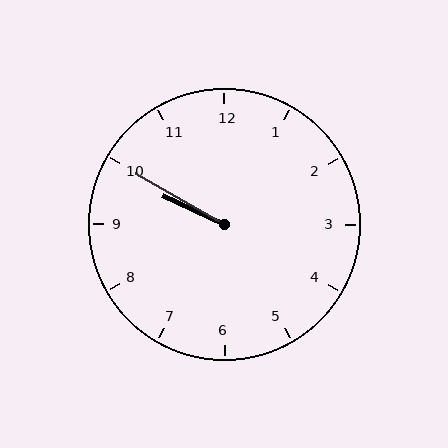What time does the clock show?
9:50.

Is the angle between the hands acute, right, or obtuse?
It is acute.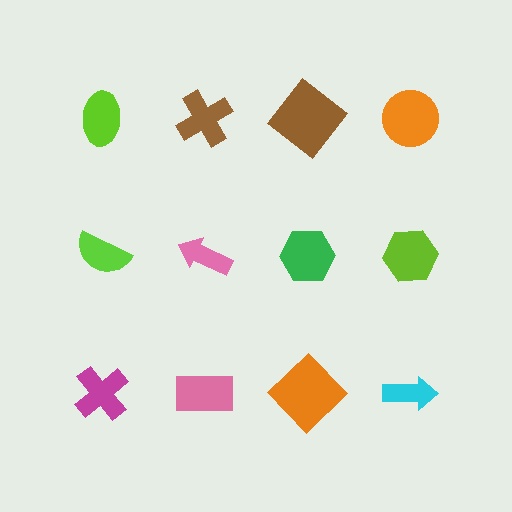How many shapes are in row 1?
4 shapes.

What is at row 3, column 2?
A pink rectangle.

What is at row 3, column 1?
A magenta cross.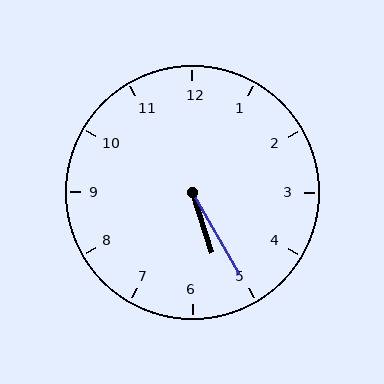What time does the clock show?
5:25.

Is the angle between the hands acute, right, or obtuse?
It is acute.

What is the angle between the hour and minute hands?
Approximately 12 degrees.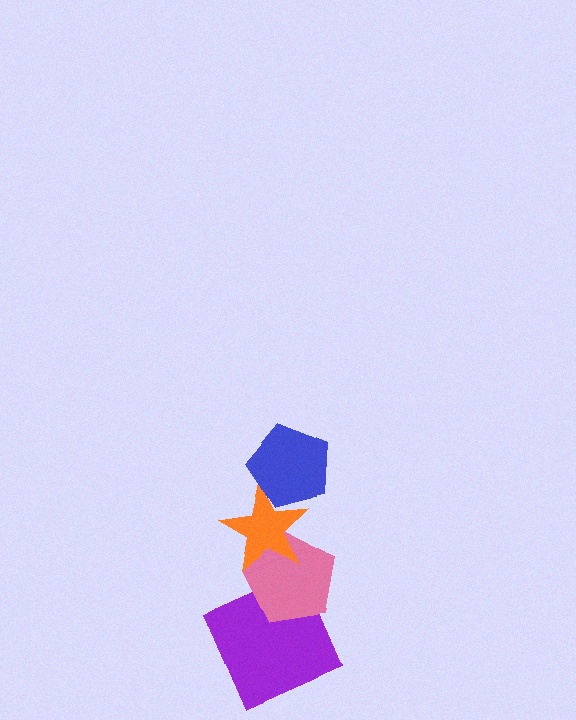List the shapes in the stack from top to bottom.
From top to bottom: the blue pentagon, the orange star, the pink pentagon, the purple square.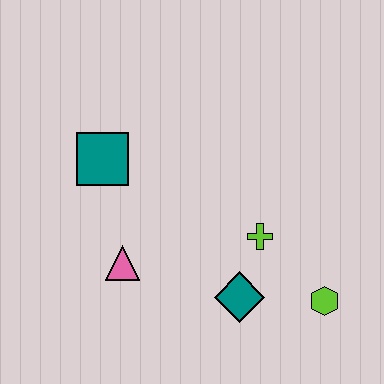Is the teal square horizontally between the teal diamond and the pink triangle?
No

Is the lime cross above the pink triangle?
Yes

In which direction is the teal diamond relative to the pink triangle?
The teal diamond is to the right of the pink triangle.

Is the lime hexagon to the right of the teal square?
Yes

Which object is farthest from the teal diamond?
The teal square is farthest from the teal diamond.